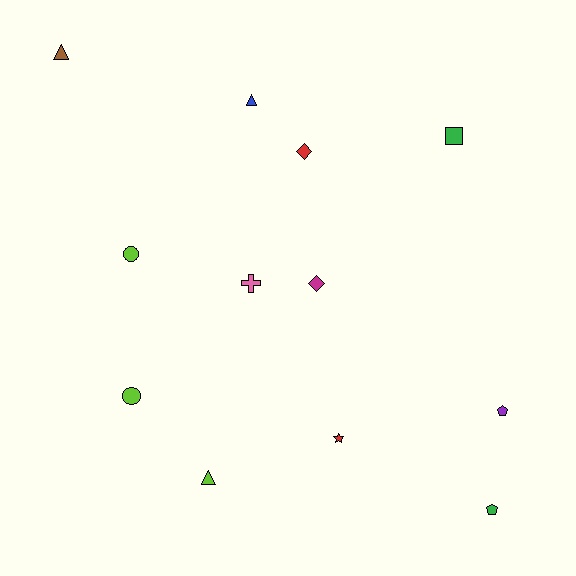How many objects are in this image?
There are 12 objects.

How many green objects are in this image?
There are 2 green objects.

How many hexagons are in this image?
There are no hexagons.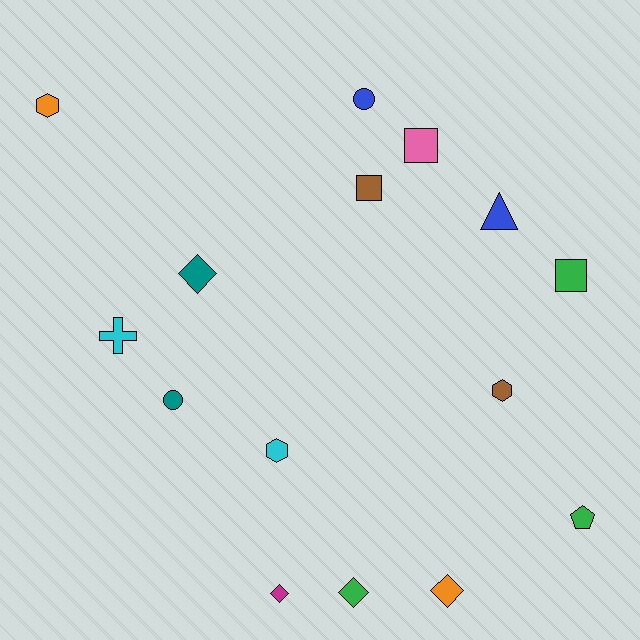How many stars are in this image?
There are no stars.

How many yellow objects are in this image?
There are no yellow objects.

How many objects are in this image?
There are 15 objects.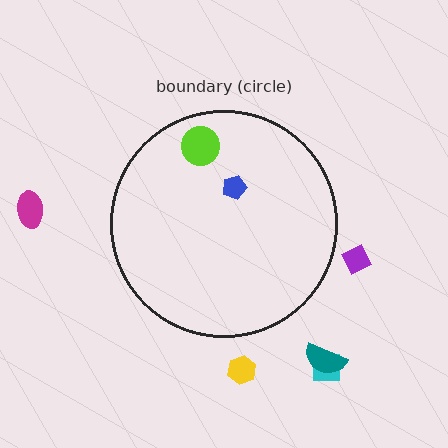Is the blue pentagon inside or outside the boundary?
Inside.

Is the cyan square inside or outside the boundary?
Outside.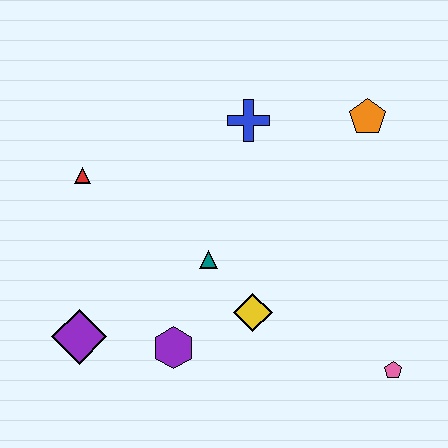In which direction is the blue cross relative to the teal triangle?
The blue cross is above the teal triangle.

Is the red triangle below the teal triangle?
No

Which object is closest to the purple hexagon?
The yellow diamond is closest to the purple hexagon.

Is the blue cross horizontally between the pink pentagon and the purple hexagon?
Yes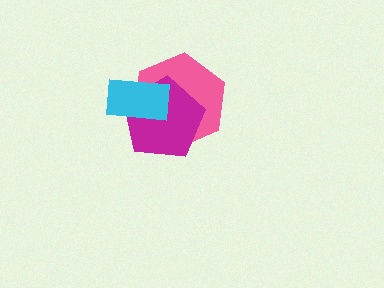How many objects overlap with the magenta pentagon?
2 objects overlap with the magenta pentagon.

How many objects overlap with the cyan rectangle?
2 objects overlap with the cyan rectangle.